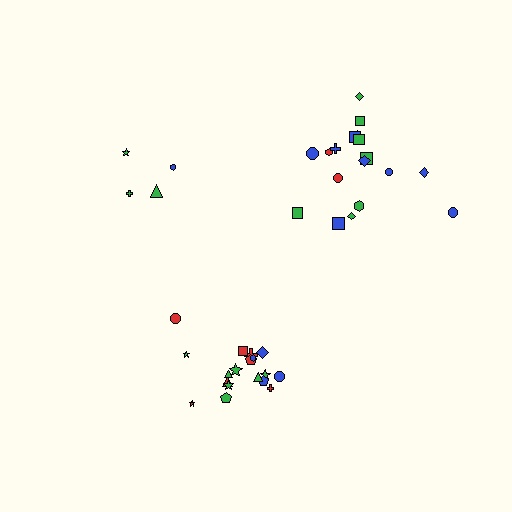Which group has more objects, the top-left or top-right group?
The top-right group.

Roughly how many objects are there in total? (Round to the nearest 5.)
Roughly 40 objects in total.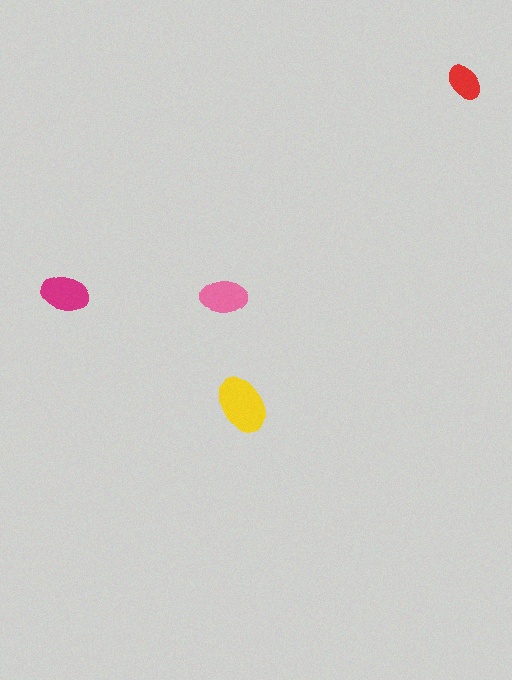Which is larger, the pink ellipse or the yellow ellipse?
The yellow one.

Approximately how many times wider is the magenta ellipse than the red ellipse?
About 1.5 times wider.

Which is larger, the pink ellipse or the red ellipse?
The pink one.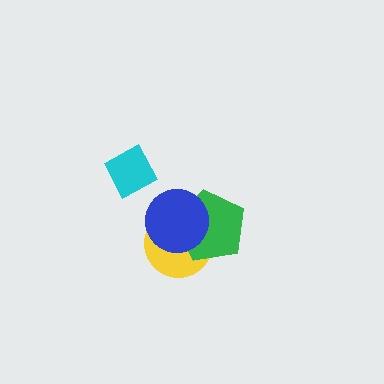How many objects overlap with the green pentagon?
2 objects overlap with the green pentagon.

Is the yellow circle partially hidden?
Yes, it is partially covered by another shape.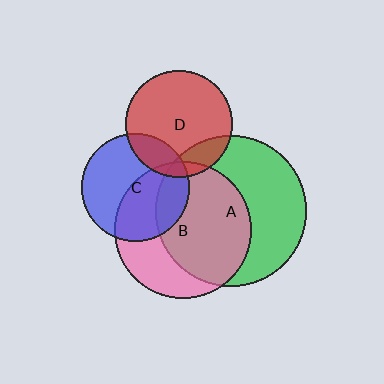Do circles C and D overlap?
Yes.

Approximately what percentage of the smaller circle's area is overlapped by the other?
Approximately 20%.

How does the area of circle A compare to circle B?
Approximately 1.2 times.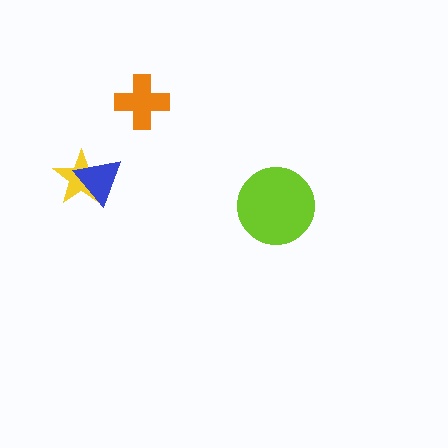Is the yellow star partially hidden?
Yes, it is partially covered by another shape.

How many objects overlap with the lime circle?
0 objects overlap with the lime circle.